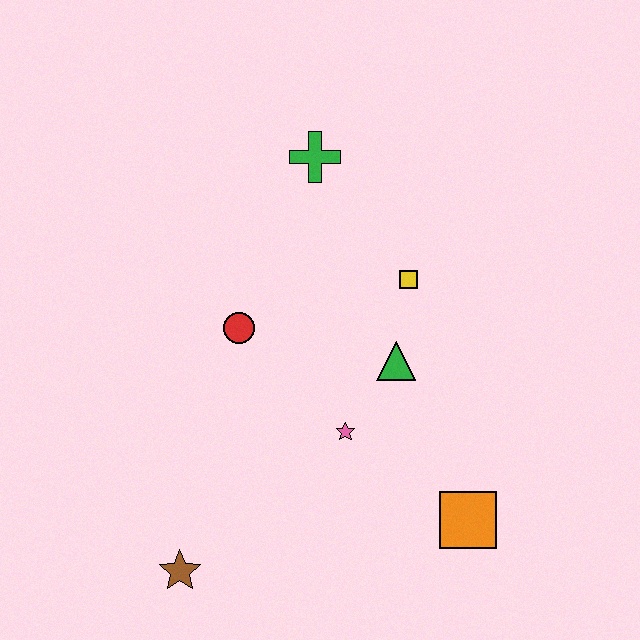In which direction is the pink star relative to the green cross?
The pink star is below the green cross.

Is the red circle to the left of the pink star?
Yes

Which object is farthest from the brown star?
The green cross is farthest from the brown star.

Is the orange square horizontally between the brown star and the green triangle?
No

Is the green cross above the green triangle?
Yes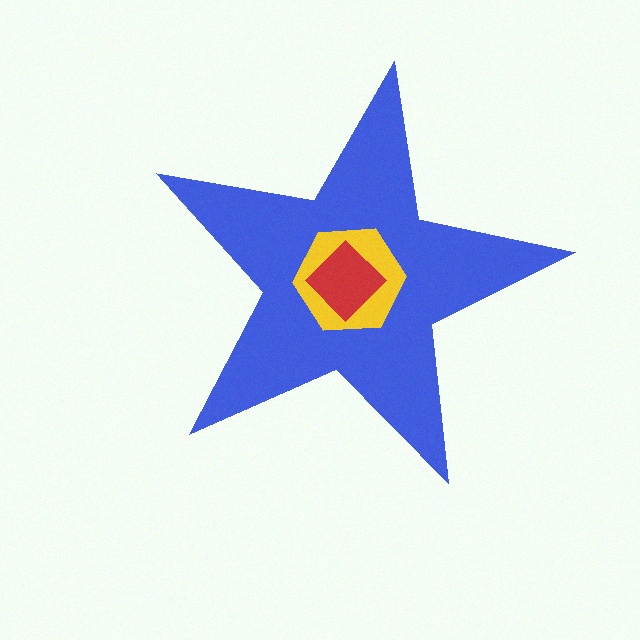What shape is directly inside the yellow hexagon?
The red diamond.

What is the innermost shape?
The red diamond.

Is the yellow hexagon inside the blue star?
Yes.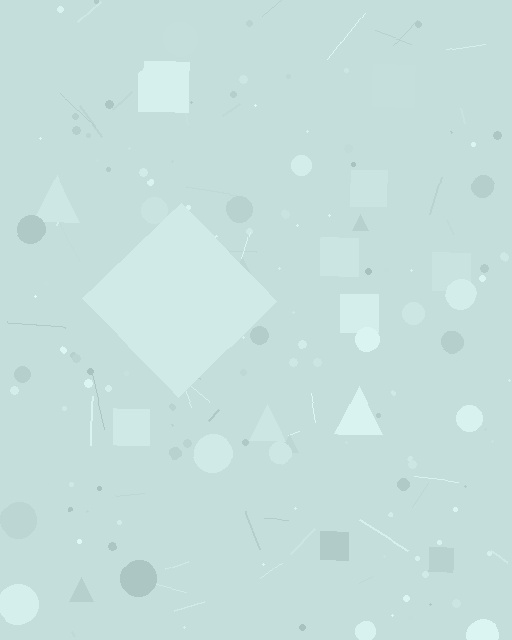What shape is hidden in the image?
A diamond is hidden in the image.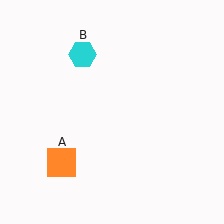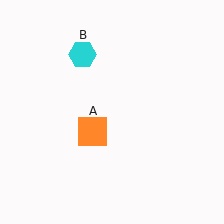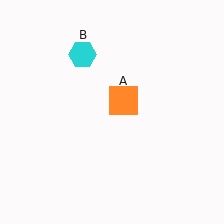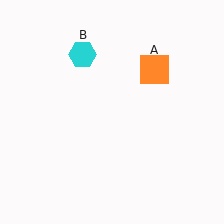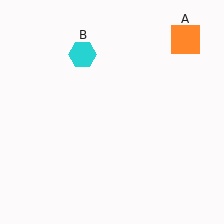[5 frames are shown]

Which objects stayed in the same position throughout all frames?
Cyan hexagon (object B) remained stationary.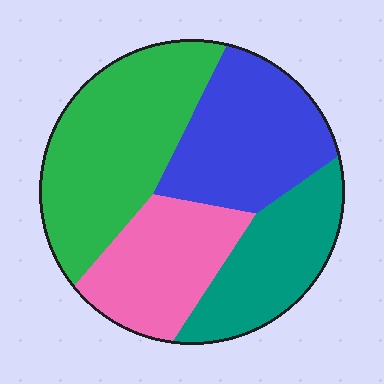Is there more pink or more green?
Green.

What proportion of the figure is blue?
Blue takes up between a quarter and a half of the figure.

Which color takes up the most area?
Green, at roughly 35%.